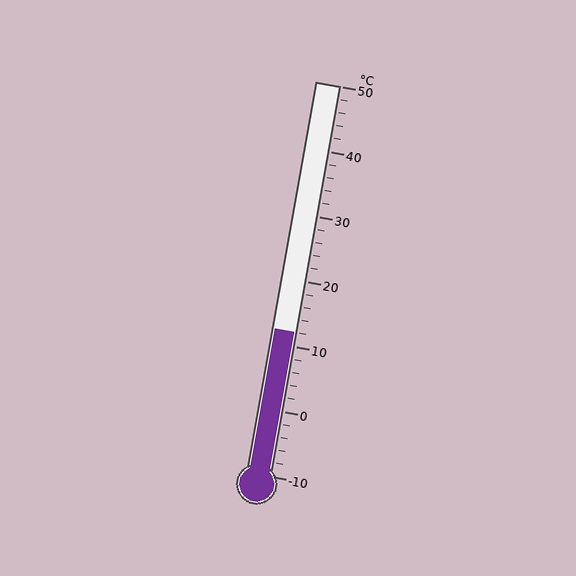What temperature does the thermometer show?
The thermometer shows approximately 12°C.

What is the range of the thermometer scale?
The thermometer scale ranges from -10°C to 50°C.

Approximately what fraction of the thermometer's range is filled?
The thermometer is filled to approximately 35% of its range.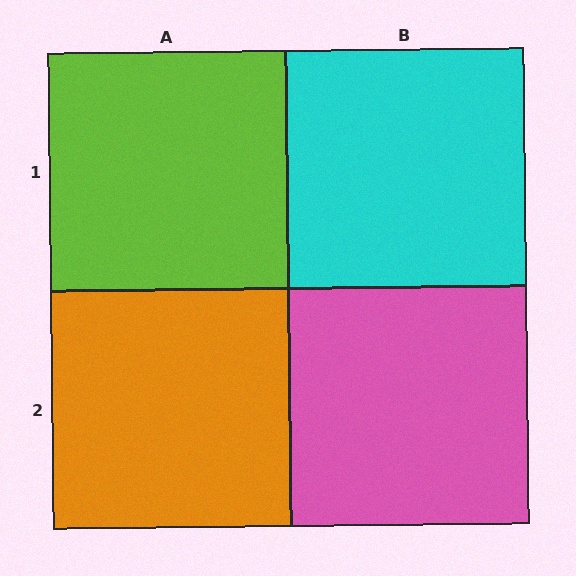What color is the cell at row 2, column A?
Orange.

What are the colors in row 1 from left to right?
Lime, cyan.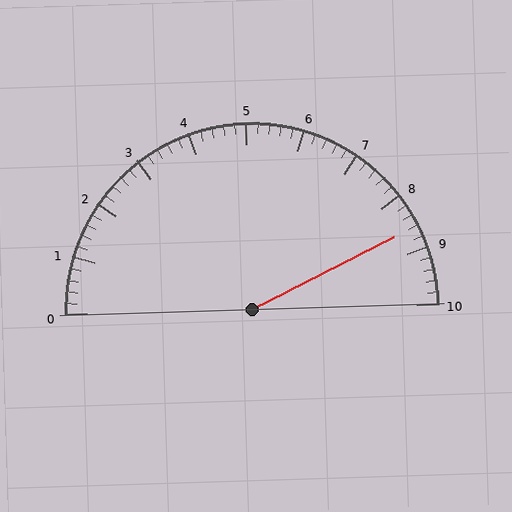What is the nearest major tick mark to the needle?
The nearest major tick mark is 9.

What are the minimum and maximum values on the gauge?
The gauge ranges from 0 to 10.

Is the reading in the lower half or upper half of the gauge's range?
The reading is in the upper half of the range (0 to 10).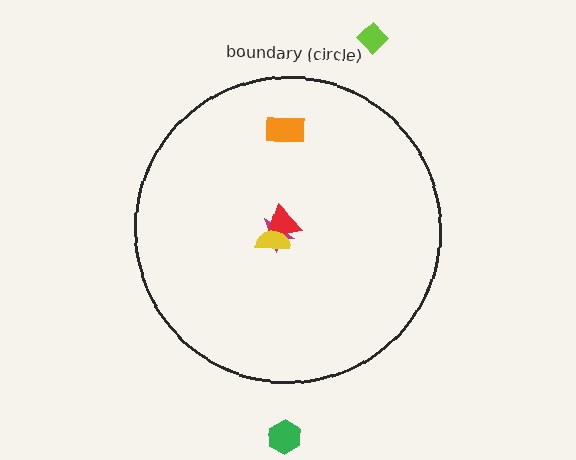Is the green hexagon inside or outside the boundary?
Outside.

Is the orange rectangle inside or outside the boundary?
Inside.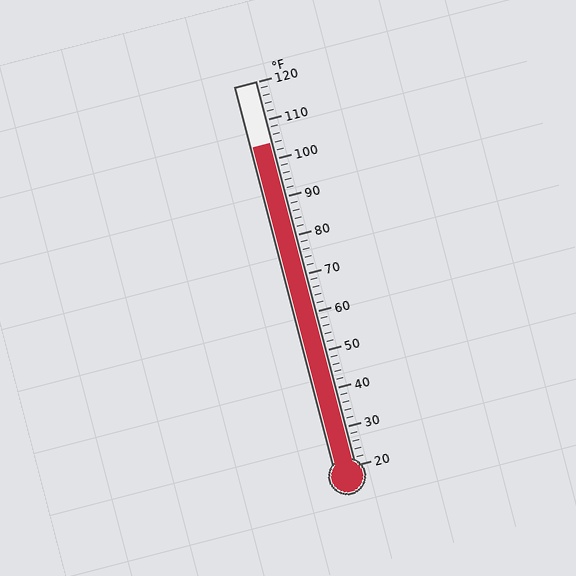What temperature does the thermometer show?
The thermometer shows approximately 104°F.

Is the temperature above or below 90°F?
The temperature is above 90°F.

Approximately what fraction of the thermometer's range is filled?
The thermometer is filled to approximately 85% of its range.